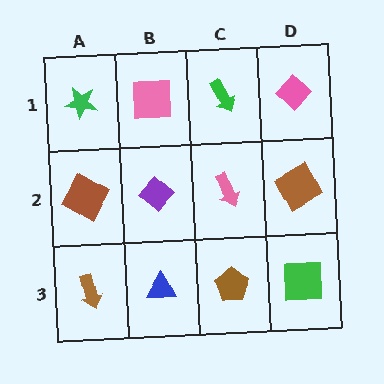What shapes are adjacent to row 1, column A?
A brown square (row 2, column A), a pink square (row 1, column B).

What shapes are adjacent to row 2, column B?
A pink square (row 1, column B), a blue triangle (row 3, column B), a brown square (row 2, column A), a pink arrow (row 2, column C).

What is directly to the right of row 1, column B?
A green arrow.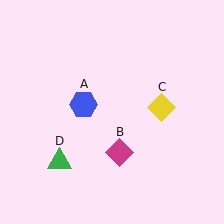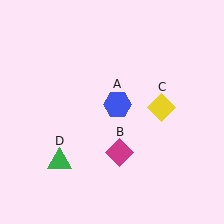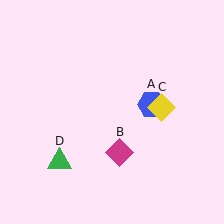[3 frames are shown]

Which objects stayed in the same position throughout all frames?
Magenta diamond (object B) and yellow diamond (object C) and green triangle (object D) remained stationary.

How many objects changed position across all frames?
1 object changed position: blue hexagon (object A).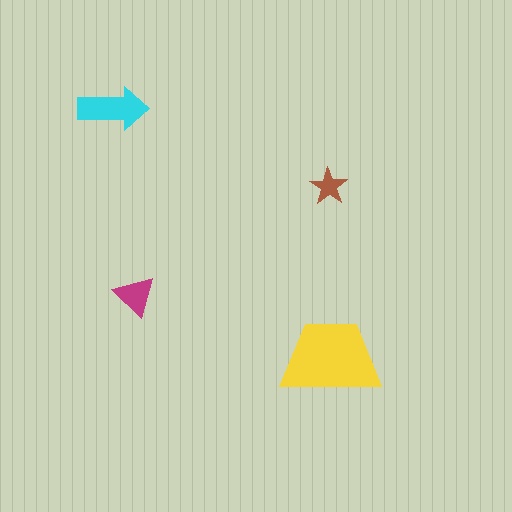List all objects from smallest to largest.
The brown star, the magenta triangle, the cyan arrow, the yellow trapezoid.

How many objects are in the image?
There are 4 objects in the image.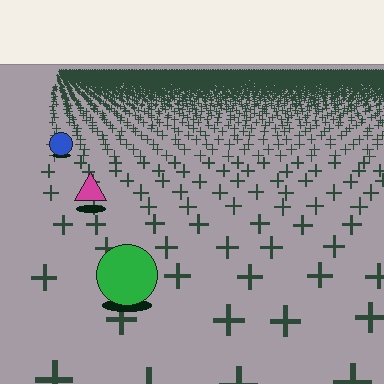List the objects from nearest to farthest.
From nearest to farthest: the green circle, the magenta triangle, the blue circle.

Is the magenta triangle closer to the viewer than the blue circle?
Yes. The magenta triangle is closer — you can tell from the texture gradient: the ground texture is coarser near it.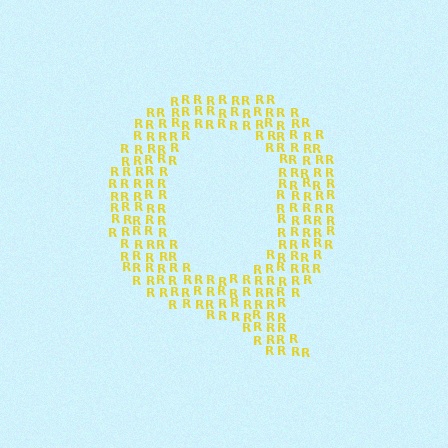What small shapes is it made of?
It is made of small letter R's.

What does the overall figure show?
The overall figure shows the letter Q.